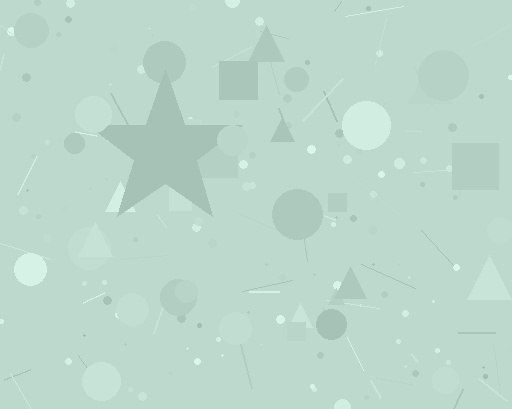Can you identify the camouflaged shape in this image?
The camouflaged shape is a star.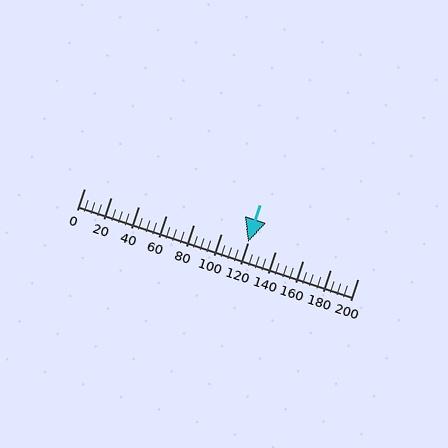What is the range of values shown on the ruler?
The ruler shows values from 0 to 200.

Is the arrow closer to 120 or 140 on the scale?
The arrow is closer to 120.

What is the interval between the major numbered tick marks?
The major tick marks are spaced 20 units apart.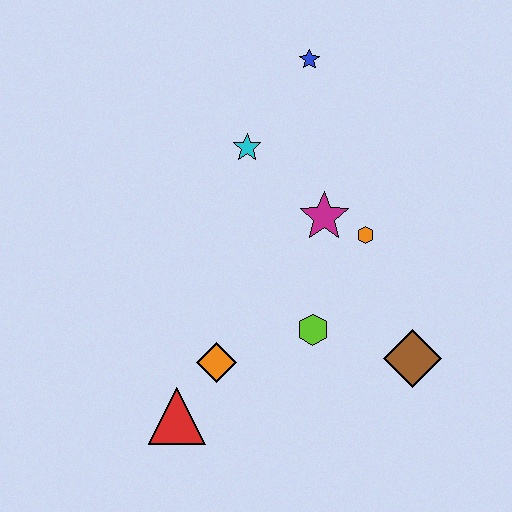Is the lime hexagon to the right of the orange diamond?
Yes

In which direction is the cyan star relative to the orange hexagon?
The cyan star is to the left of the orange hexagon.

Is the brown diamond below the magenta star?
Yes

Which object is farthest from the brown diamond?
The blue star is farthest from the brown diamond.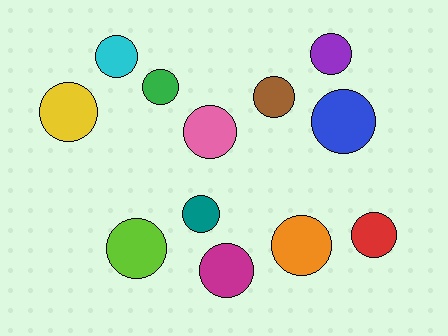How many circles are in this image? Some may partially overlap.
There are 12 circles.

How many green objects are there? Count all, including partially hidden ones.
There is 1 green object.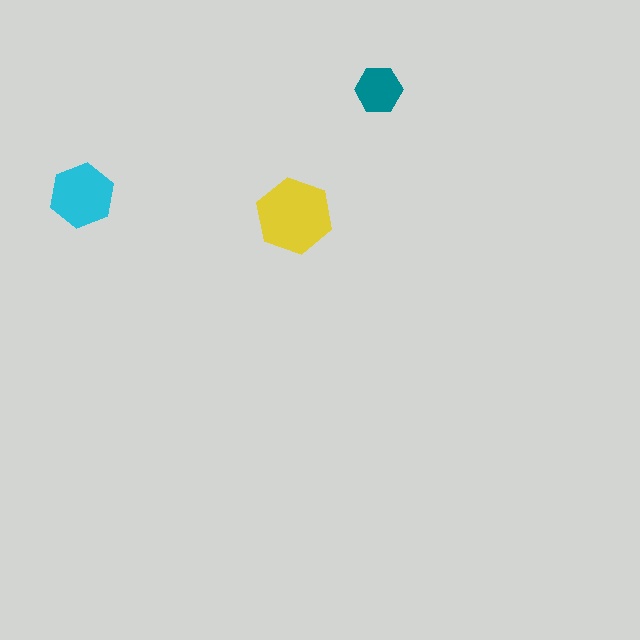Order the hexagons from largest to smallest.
the yellow one, the cyan one, the teal one.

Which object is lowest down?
The yellow hexagon is bottommost.